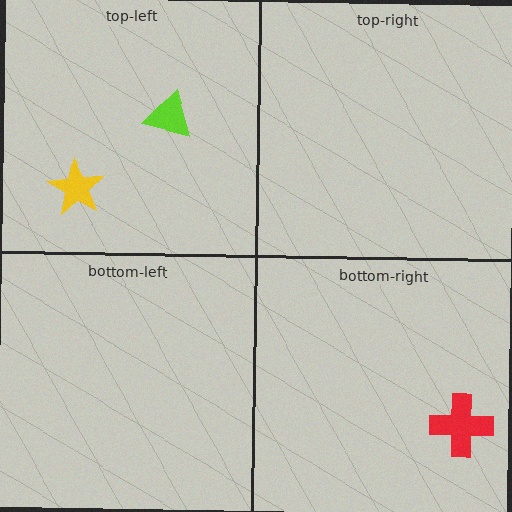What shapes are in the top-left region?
The lime triangle, the yellow star.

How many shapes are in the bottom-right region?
1.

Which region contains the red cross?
The bottom-right region.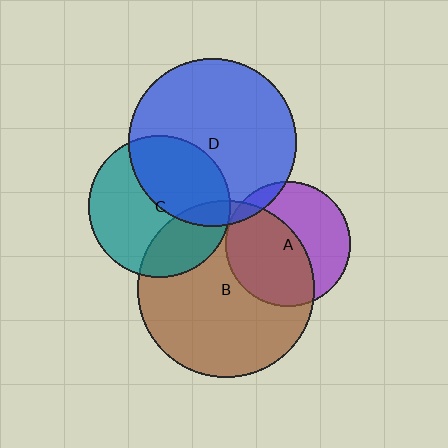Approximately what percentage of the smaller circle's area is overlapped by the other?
Approximately 40%.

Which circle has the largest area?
Circle B (brown).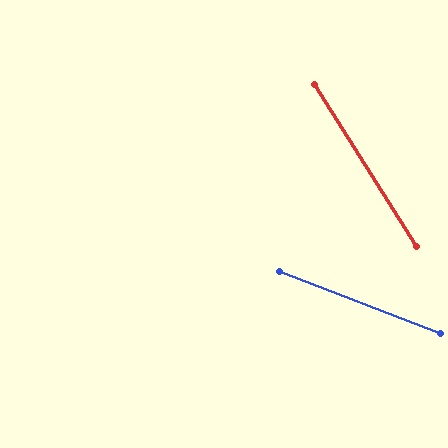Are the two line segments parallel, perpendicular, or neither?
Neither parallel nor perpendicular — they differ by about 37°.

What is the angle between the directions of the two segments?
Approximately 37 degrees.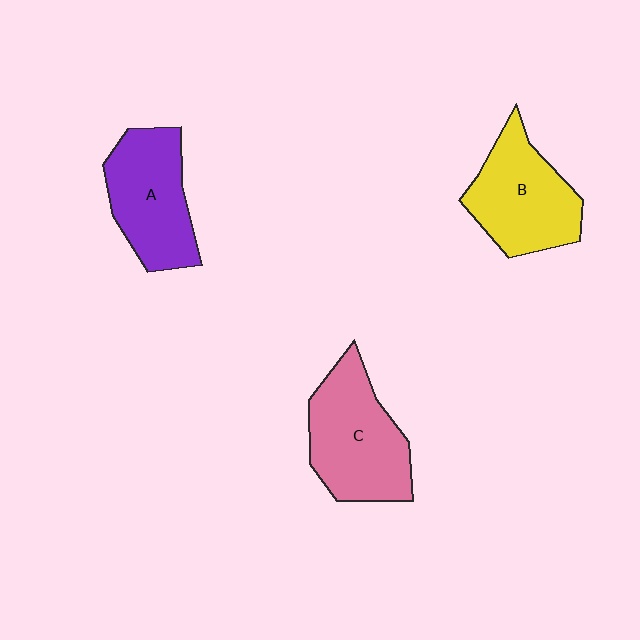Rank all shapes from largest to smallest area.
From largest to smallest: C (pink), B (yellow), A (purple).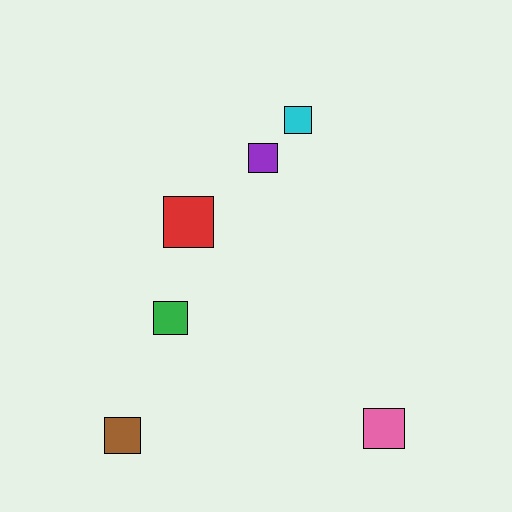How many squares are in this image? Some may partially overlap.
There are 6 squares.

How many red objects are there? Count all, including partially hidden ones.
There is 1 red object.